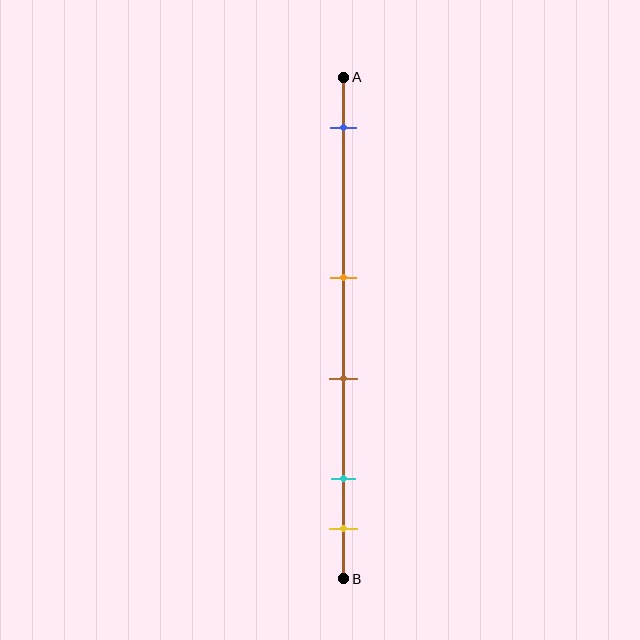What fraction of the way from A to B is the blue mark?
The blue mark is approximately 10% (0.1) of the way from A to B.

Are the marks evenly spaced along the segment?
No, the marks are not evenly spaced.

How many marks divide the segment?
There are 5 marks dividing the segment.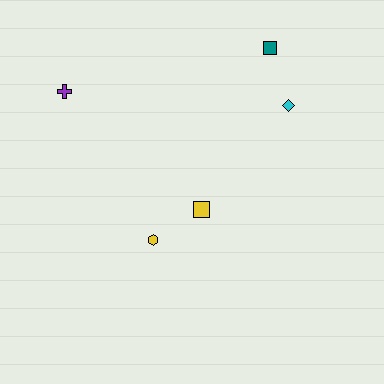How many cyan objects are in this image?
There is 1 cyan object.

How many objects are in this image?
There are 5 objects.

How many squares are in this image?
There are 2 squares.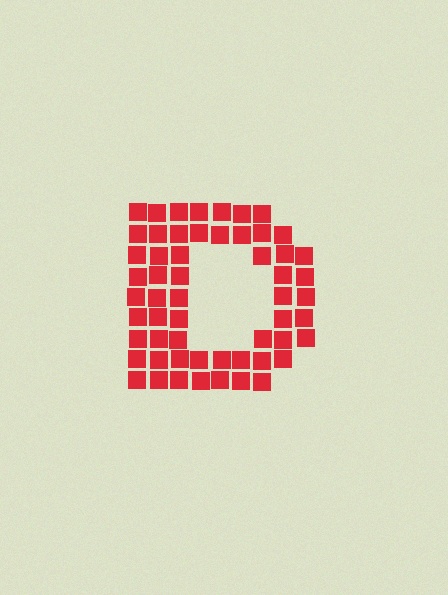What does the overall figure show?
The overall figure shows the letter D.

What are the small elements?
The small elements are squares.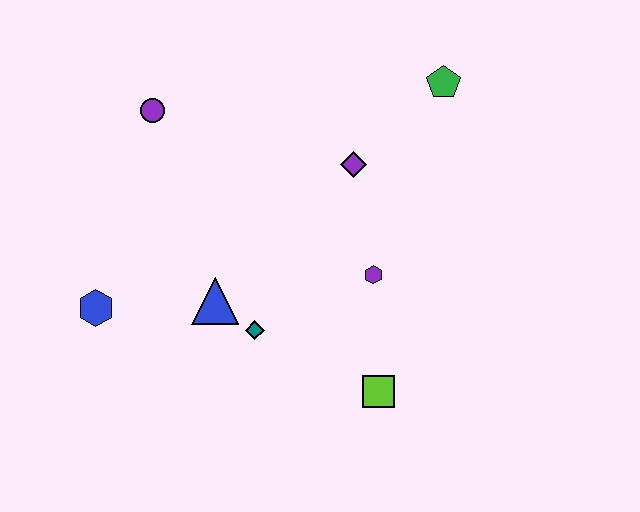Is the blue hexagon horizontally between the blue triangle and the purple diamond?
No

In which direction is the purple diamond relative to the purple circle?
The purple diamond is to the right of the purple circle.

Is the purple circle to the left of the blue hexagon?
No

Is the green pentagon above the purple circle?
Yes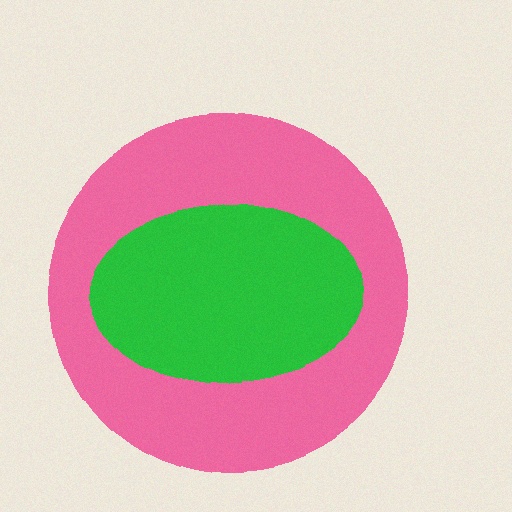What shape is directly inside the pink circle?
The green ellipse.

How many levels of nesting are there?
2.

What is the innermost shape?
The green ellipse.